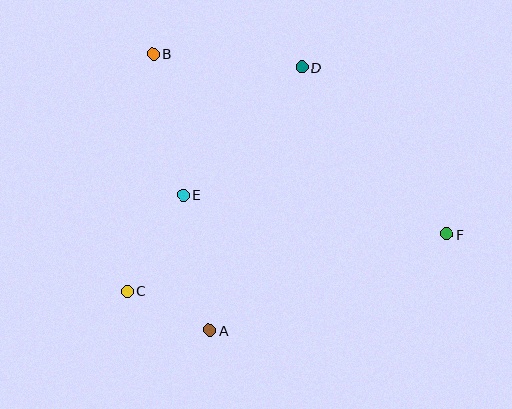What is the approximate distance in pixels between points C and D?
The distance between C and D is approximately 284 pixels.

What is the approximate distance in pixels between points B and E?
The distance between B and E is approximately 145 pixels.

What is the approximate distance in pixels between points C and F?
The distance between C and F is approximately 325 pixels.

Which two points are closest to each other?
Points A and C are closest to each other.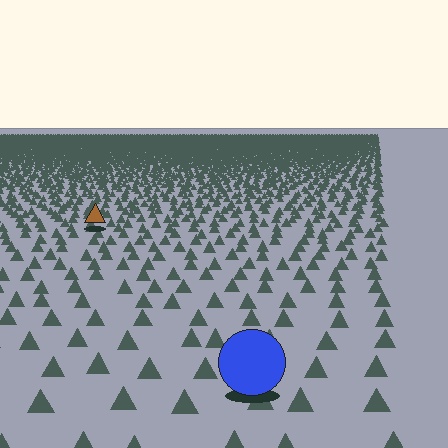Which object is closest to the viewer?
The blue circle is closest. The texture marks near it are larger and more spread out.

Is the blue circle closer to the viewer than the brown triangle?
Yes. The blue circle is closer — you can tell from the texture gradient: the ground texture is coarser near it.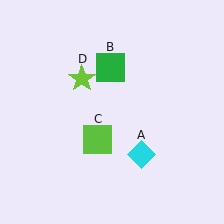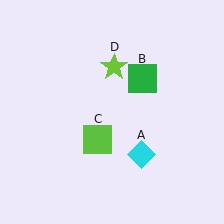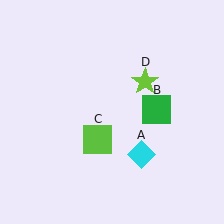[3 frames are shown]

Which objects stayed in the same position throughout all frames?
Cyan diamond (object A) and lime square (object C) remained stationary.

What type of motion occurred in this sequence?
The green square (object B), lime star (object D) rotated clockwise around the center of the scene.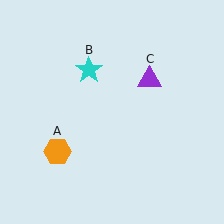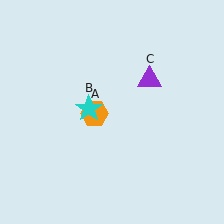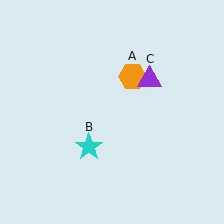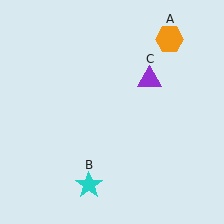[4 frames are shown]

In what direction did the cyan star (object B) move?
The cyan star (object B) moved down.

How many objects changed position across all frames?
2 objects changed position: orange hexagon (object A), cyan star (object B).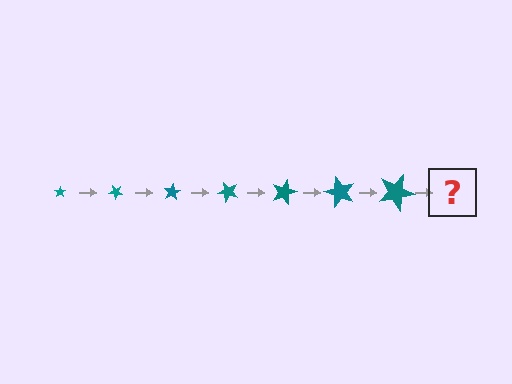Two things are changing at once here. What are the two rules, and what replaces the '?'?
The two rules are that the star grows larger each step and it rotates 40 degrees each step. The '?' should be a star, larger than the previous one and rotated 280 degrees from the start.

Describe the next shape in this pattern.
It should be a star, larger than the previous one and rotated 280 degrees from the start.